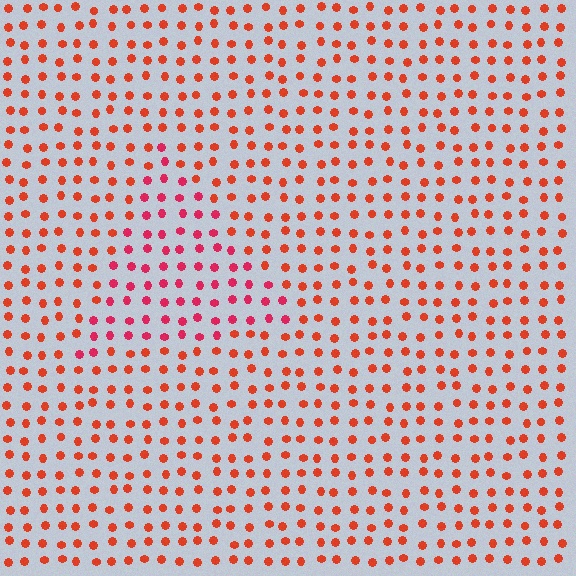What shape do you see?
I see a triangle.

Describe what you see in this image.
The image is filled with small red elements in a uniform arrangement. A triangle-shaped region is visible where the elements are tinted to a slightly different hue, forming a subtle color boundary.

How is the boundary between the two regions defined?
The boundary is defined purely by a slight shift in hue (about 27 degrees). Spacing, size, and orientation are identical on both sides.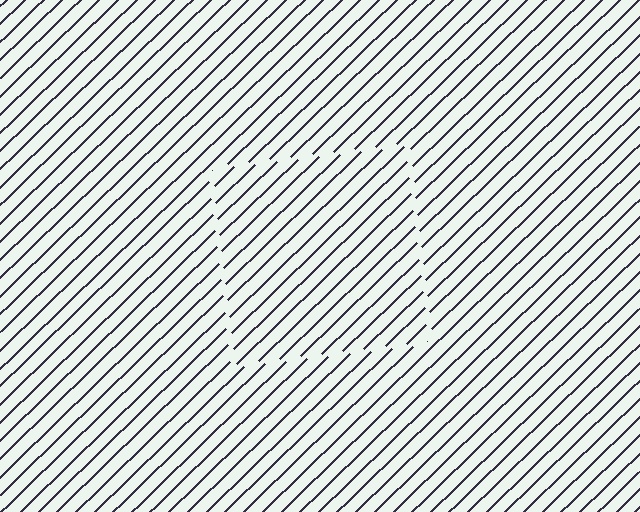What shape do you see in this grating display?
An illusory square. The interior of the shape contains the same grating, shifted by half a period — the contour is defined by the phase discontinuity where line-ends from the inner and outer gratings abut.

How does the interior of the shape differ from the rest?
The interior of the shape contains the same grating, shifted by half a period — the contour is defined by the phase discontinuity where line-ends from the inner and outer gratings abut.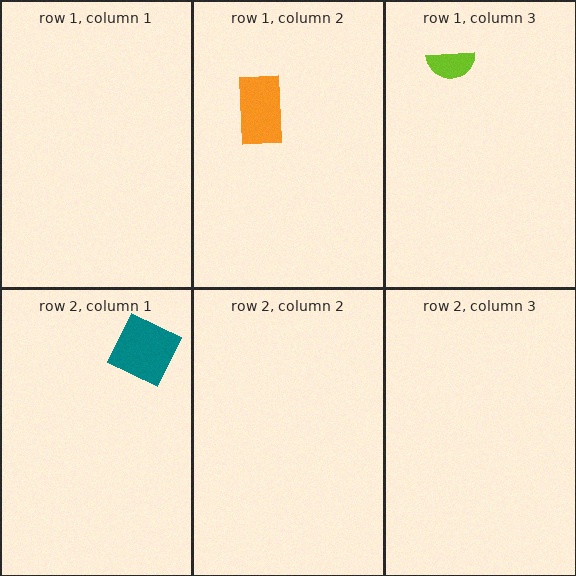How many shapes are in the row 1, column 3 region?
1.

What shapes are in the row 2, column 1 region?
The teal square.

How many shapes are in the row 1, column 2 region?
1.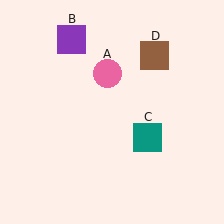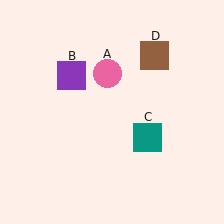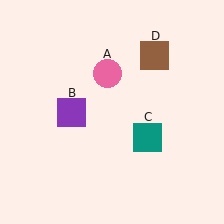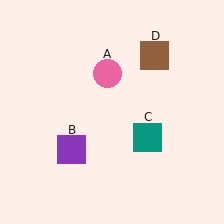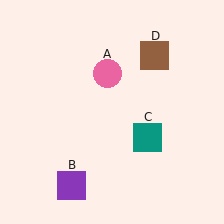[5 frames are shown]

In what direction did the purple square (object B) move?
The purple square (object B) moved down.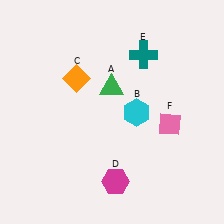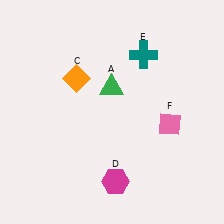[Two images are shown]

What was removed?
The cyan hexagon (B) was removed in Image 2.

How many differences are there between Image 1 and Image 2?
There is 1 difference between the two images.